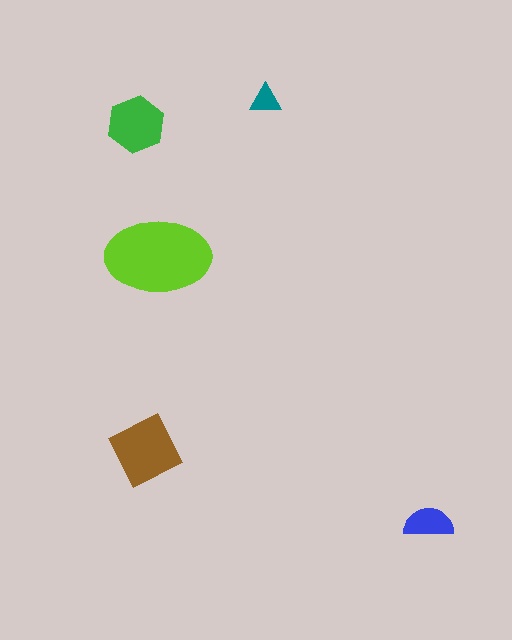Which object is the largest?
The lime ellipse.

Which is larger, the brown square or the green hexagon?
The brown square.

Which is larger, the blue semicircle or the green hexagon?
The green hexagon.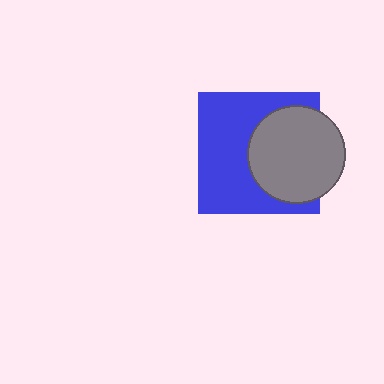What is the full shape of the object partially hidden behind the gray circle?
The partially hidden object is a blue square.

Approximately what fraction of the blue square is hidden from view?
Roughly 41% of the blue square is hidden behind the gray circle.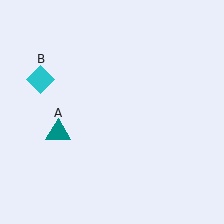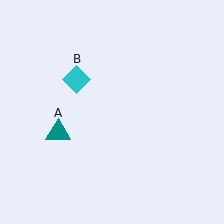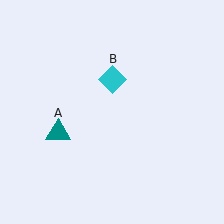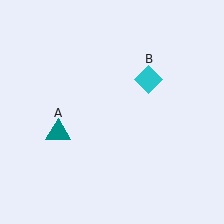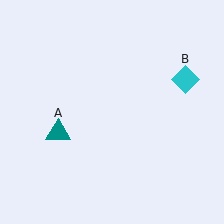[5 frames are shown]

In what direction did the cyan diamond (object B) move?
The cyan diamond (object B) moved right.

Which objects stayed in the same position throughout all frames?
Teal triangle (object A) remained stationary.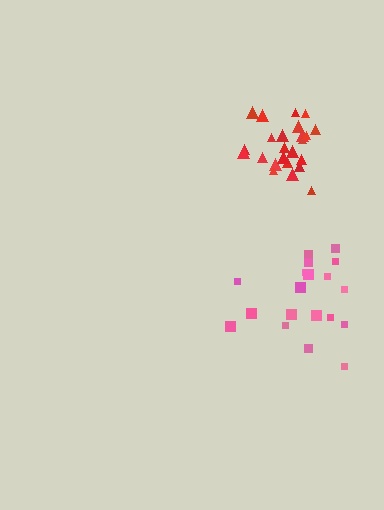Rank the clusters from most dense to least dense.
red, pink.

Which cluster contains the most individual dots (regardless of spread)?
Red (24).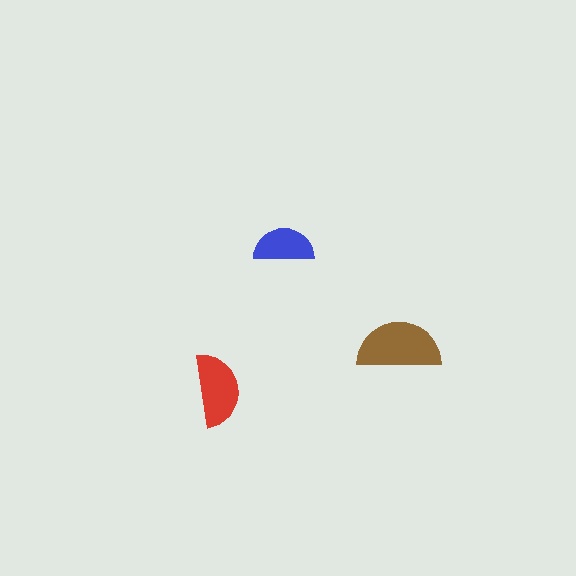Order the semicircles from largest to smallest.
the brown one, the red one, the blue one.